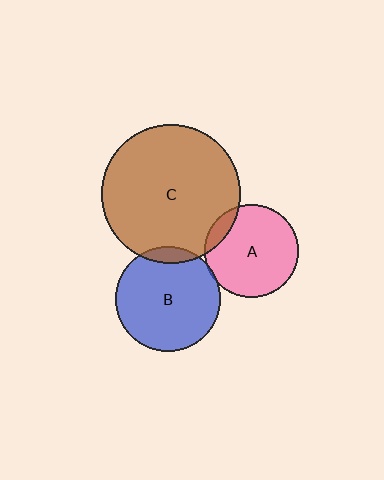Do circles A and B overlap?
Yes.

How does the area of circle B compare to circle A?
Approximately 1.3 times.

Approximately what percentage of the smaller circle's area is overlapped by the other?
Approximately 5%.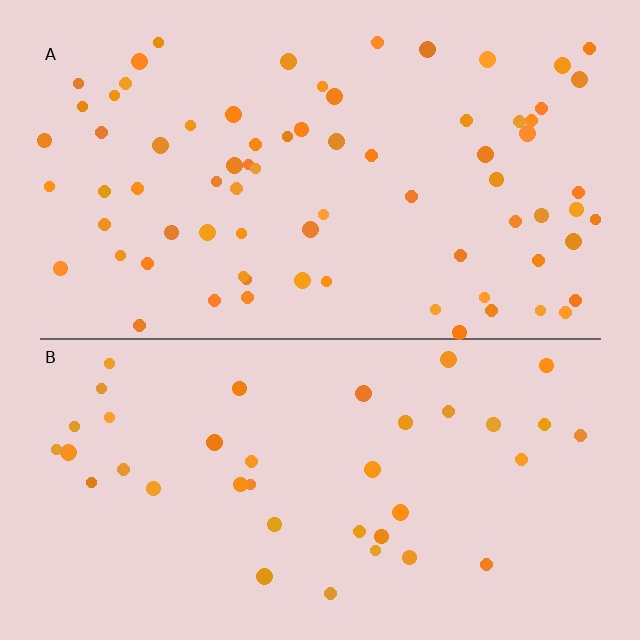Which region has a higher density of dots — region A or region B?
A (the top).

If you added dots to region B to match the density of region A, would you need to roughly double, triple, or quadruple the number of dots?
Approximately double.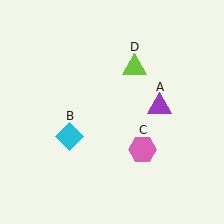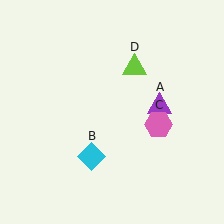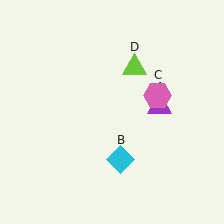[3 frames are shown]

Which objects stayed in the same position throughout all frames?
Purple triangle (object A) and lime triangle (object D) remained stationary.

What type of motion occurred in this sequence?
The cyan diamond (object B), pink hexagon (object C) rotated counterclockwise around the center of the scene.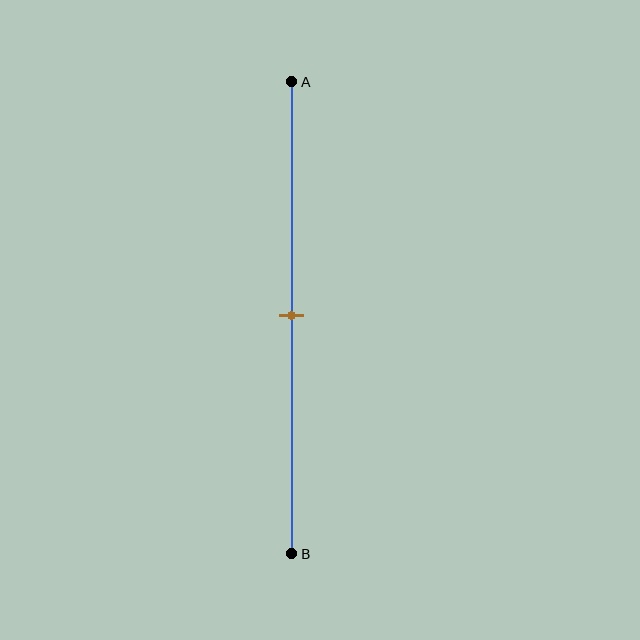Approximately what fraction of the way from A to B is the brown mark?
The brown mark is approximately 50% of the way from A to B.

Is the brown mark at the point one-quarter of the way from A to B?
No, the mark is at about 50% from A, not at the 25% one-quarter point.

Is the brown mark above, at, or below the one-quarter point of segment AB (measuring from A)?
The brown mark is below the one-quarter point of segment AB.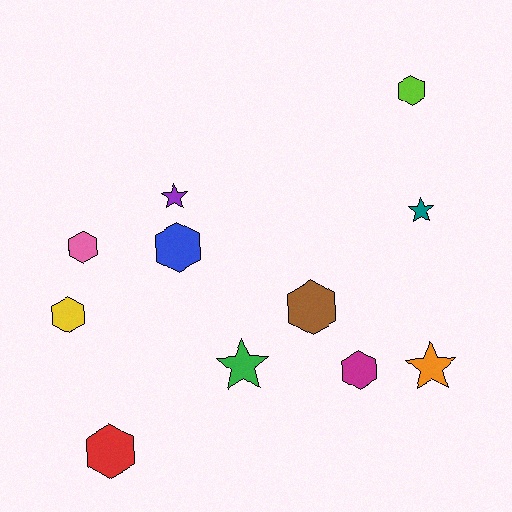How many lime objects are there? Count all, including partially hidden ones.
There is 1 lime object.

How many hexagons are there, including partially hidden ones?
There are 7 hexagons.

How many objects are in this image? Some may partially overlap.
There are 11 objects.